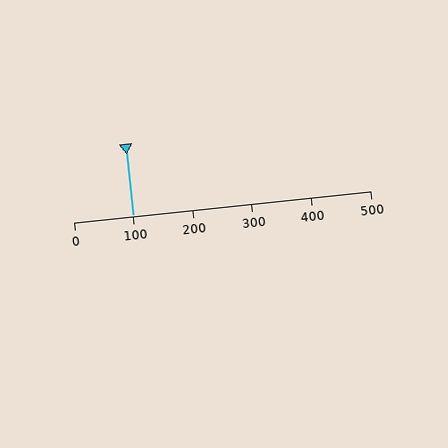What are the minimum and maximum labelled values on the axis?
The axis runs from 0 to 500.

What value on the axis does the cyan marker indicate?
The marker indicates approximately 100.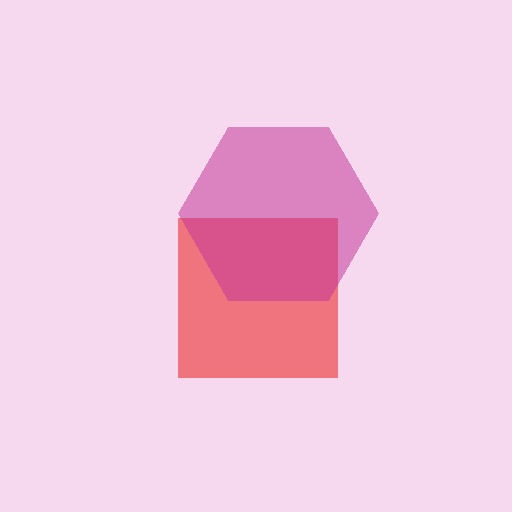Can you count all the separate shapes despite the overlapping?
Yes, there are 2 separate shapes.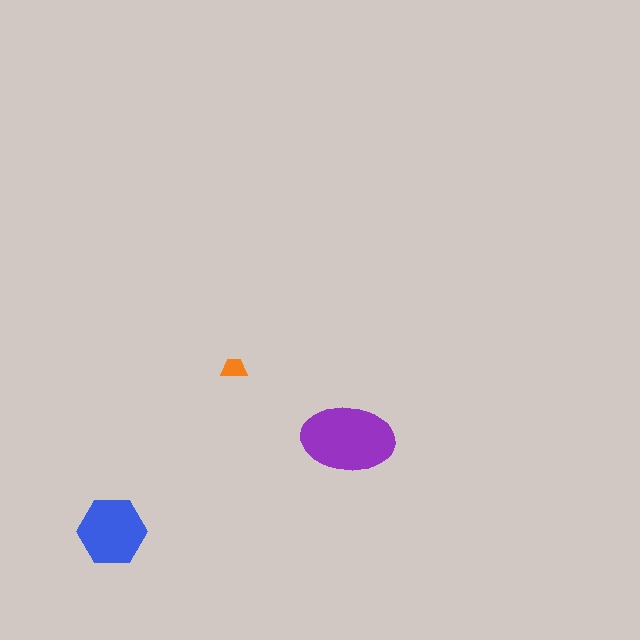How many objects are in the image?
There are 3 objects in the image.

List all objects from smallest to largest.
The orange trapezoid, the blue hexagon, the purple ellipse.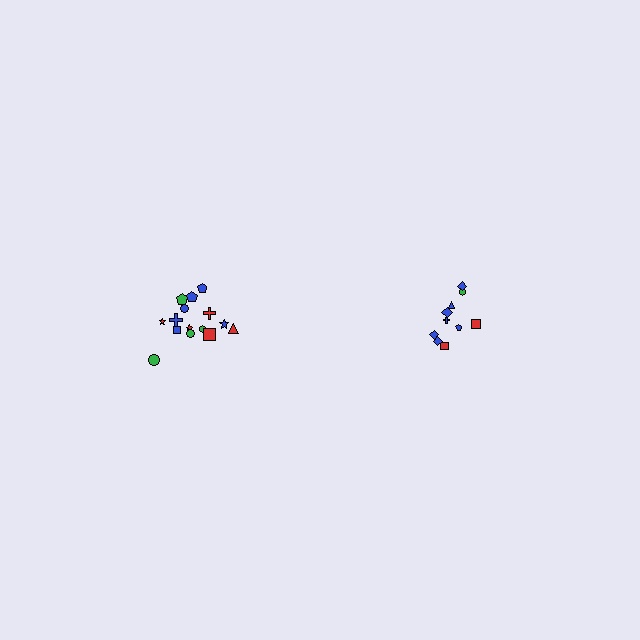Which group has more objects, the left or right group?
The left group.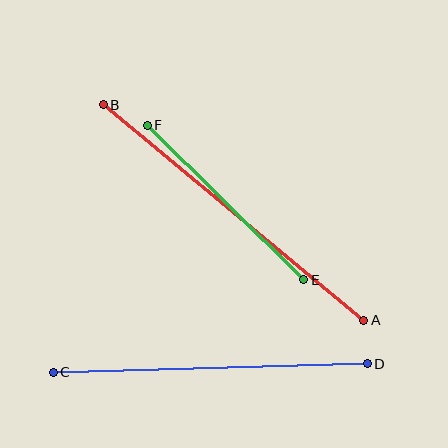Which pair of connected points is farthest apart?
Points A and B are farthest apart.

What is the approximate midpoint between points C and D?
The midpoint is at approximately (210, 368) pixels.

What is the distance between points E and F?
The distance is approximately 220 pixels.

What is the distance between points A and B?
The distance is approximately 338 pixels.